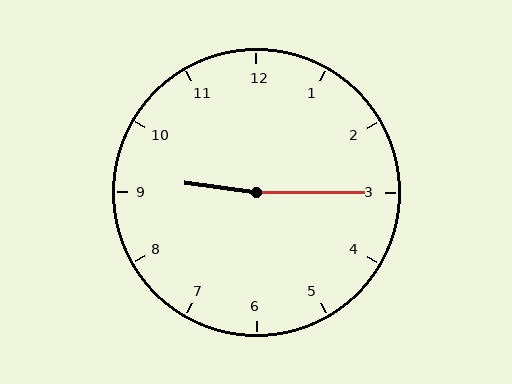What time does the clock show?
9:15.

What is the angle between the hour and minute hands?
Approximately 172 degrees.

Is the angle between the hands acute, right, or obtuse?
It is obtuse.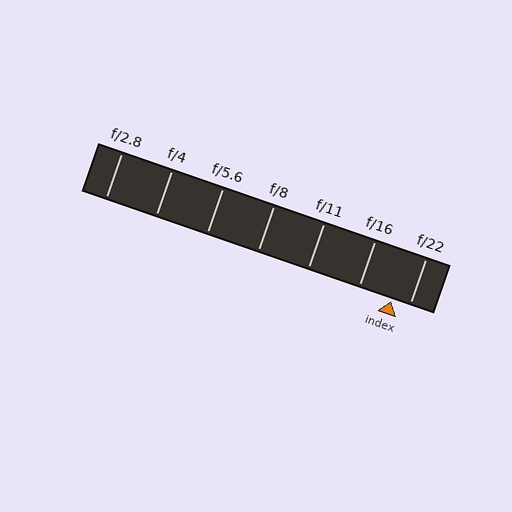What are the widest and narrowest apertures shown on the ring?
The widest aperture shown is f/2.8 and the narrowest is f/22.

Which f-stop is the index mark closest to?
The index mark is closest to f/22.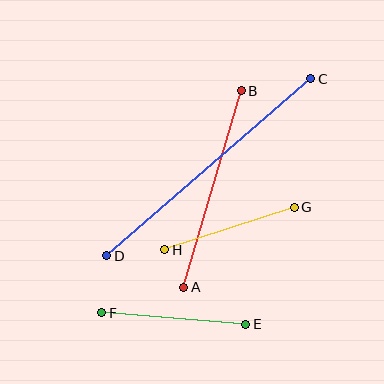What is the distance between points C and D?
The distance is approximately 270 pixels.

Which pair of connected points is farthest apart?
Points C and D are farthest apart.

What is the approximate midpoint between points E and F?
The midpoint is at approximately (174, 318) pixels.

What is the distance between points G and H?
The distance is approximately 136 pixels.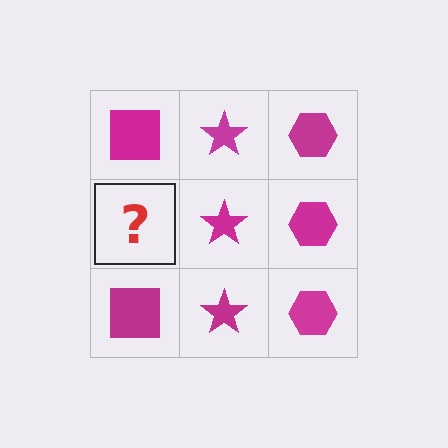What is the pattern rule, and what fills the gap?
The rule is that each column has a consistent shape. The gap should be filled with a magenta square.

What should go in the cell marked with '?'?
The missing cell should contain a magenta square.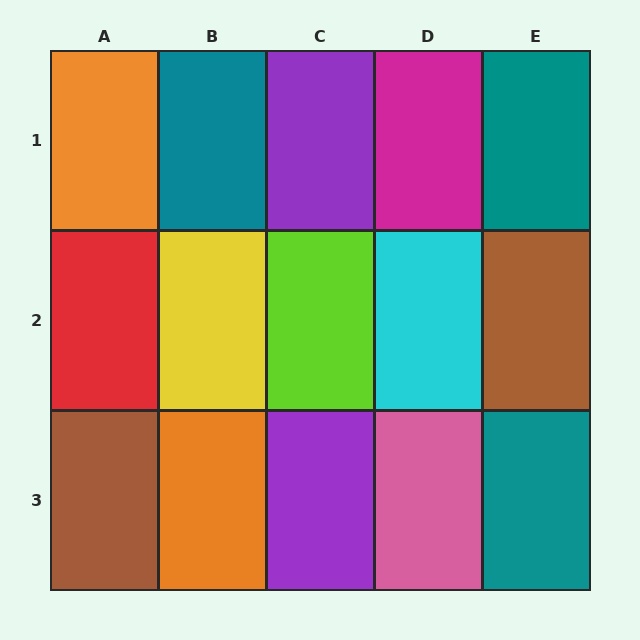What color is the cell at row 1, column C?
Purple.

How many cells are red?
1 cell is red.